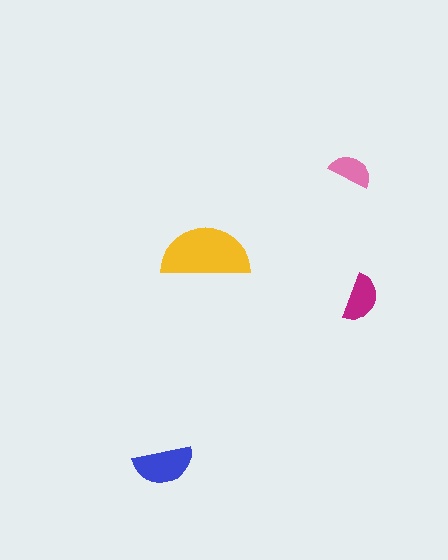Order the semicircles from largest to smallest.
the yellow one, the blue one, the magenta one, the pink one.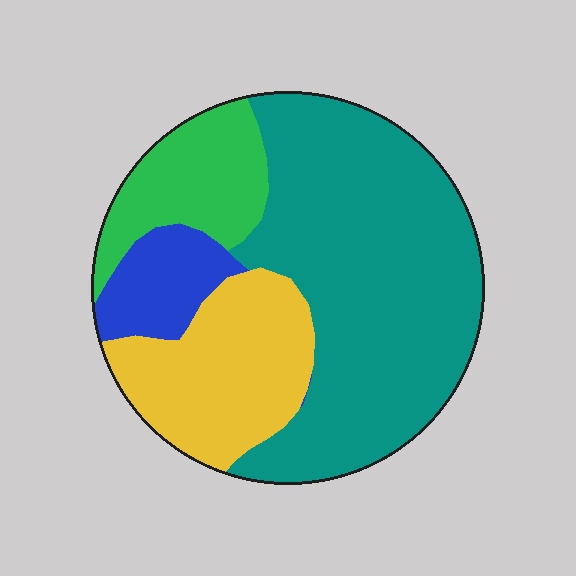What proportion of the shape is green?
Green covers around 15% of the shape.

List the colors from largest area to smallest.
From largest to smallest: teal, yellow, green, blue.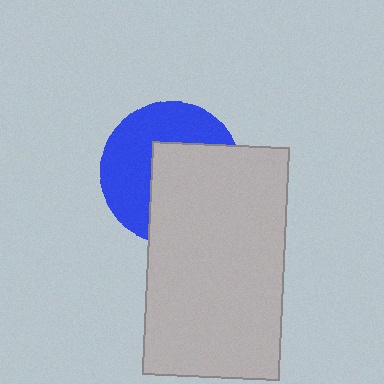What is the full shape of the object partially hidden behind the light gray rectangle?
The partially hidden object is a blue circle.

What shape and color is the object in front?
The object in front is a light gray rectangle.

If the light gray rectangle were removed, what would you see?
You would see the complete blue circle.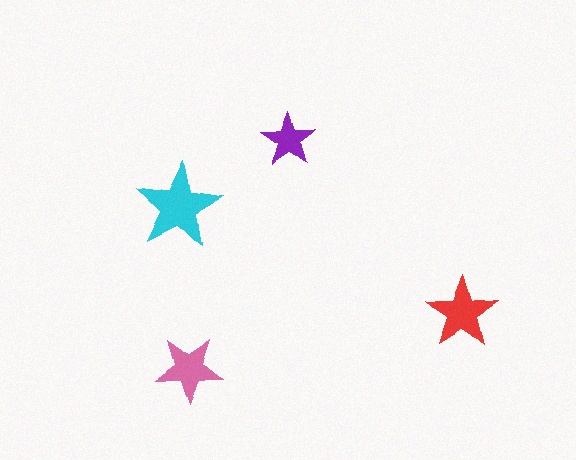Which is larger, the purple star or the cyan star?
The cyan one.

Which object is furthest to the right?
The red star is rightmost.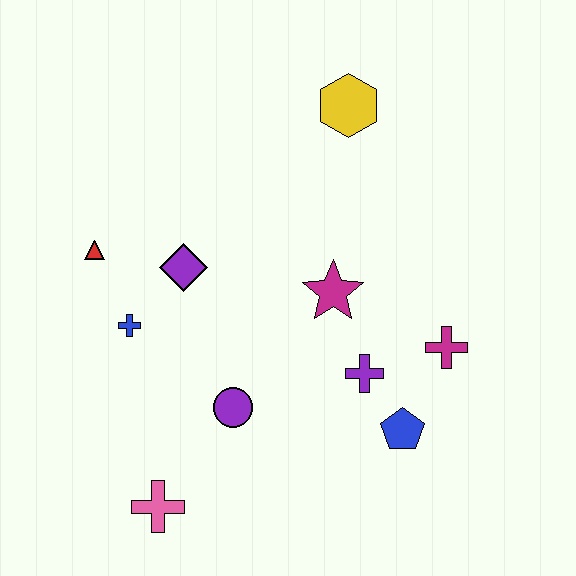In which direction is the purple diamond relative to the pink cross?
The purple diamond is above the pink cross.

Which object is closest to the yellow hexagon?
The magenta star is closest to the yellow hexagon.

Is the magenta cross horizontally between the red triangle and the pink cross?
No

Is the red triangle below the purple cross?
No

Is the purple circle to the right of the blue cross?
Yes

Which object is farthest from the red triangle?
The magenta cross is farthest from the red triangle.